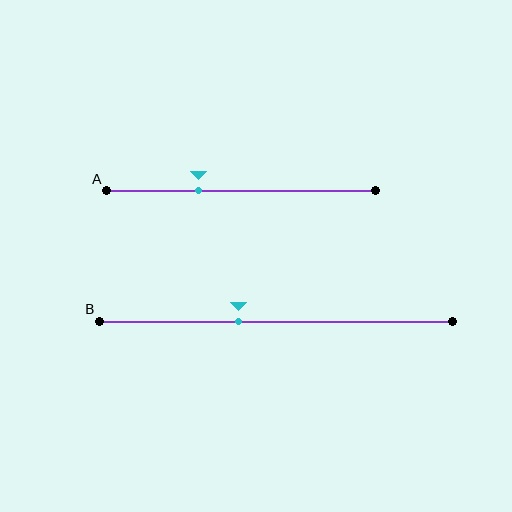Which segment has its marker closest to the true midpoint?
Segment B has its marker closest to the true midpoint.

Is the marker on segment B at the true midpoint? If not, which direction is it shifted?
No, the marker on segment B is shifted to the left by about 11% of the segment length.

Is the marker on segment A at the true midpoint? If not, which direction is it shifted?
No, the marker on segment A is shifted to the left by about 16% of the segment length.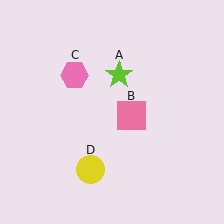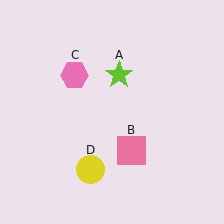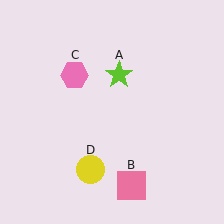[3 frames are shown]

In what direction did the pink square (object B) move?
The pink square (object B) moved down.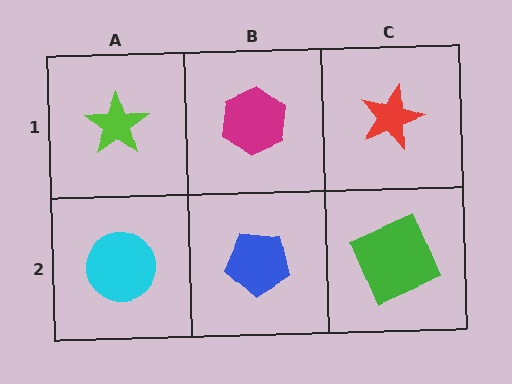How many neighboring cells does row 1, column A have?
2.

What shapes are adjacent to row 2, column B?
A magenta hexagon (row 1, column B), a cyan circle (row 2, column A), a green square (row 2, column C).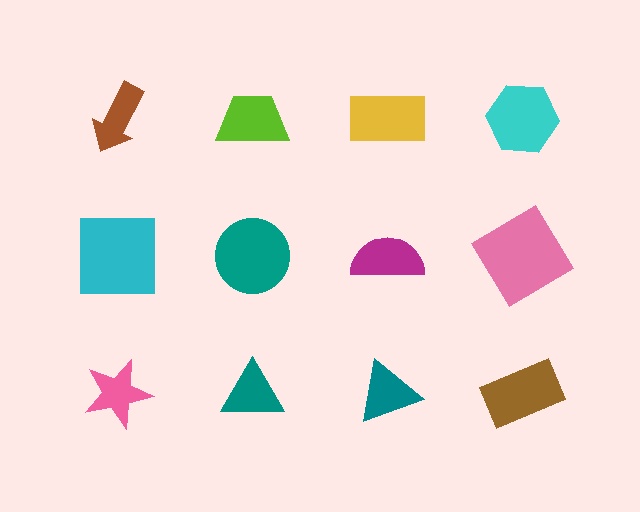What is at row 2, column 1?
A cyan square.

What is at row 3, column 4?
A brown rectangle.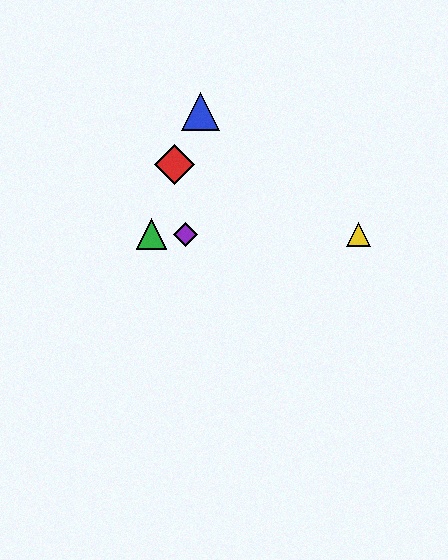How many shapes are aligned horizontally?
3 shapes (the green triangle, the yellow triangle, the purple diamond) are aligned horizontally.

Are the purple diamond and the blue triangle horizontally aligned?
No, the purple diamond is at y≈234 and the blue triangle is at y≈111.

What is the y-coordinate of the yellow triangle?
The yellow triangle is at y≈234.